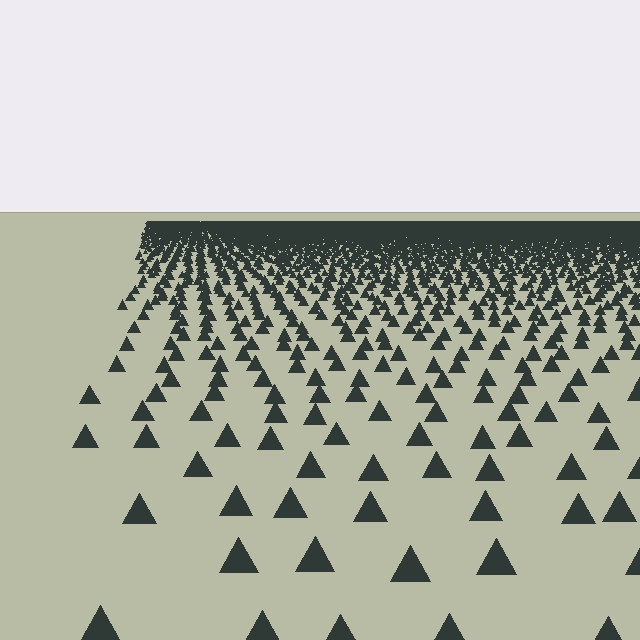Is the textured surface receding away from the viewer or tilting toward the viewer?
The surface is receding away from the viewer. Texture elements get smaller and denser toward the top.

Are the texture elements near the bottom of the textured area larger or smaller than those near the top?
Larger. Near the bottom, elements are closer to the viewer and appear at a bigger on-screen size.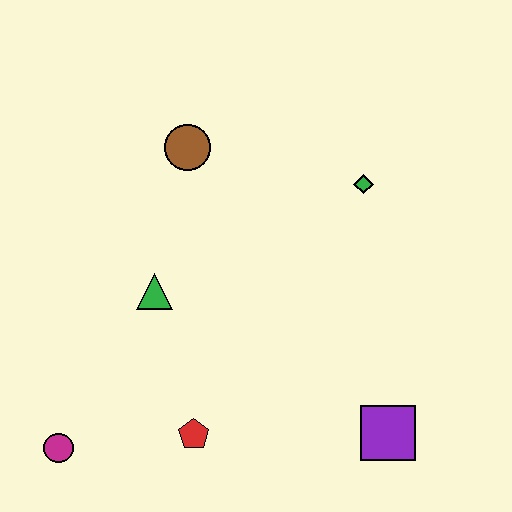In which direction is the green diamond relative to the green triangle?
The green diamond is to the right of the green triangle.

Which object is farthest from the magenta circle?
The green diamond is farthest from the magenta circle.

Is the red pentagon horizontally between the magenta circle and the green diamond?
Yes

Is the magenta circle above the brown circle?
No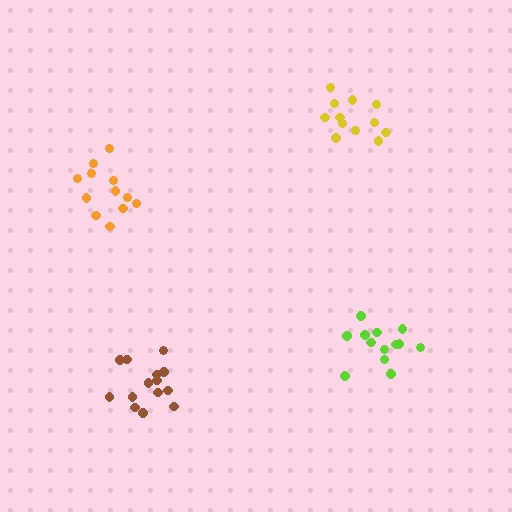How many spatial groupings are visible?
There are 4 spatial groupings.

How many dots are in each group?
Group 1: 14 dots, Group 2: 12 dots, Group 3: 12 dots, Group 4: 13 dots (51 total).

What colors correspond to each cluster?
The clusters are colored: brown, yellow, orange, lime.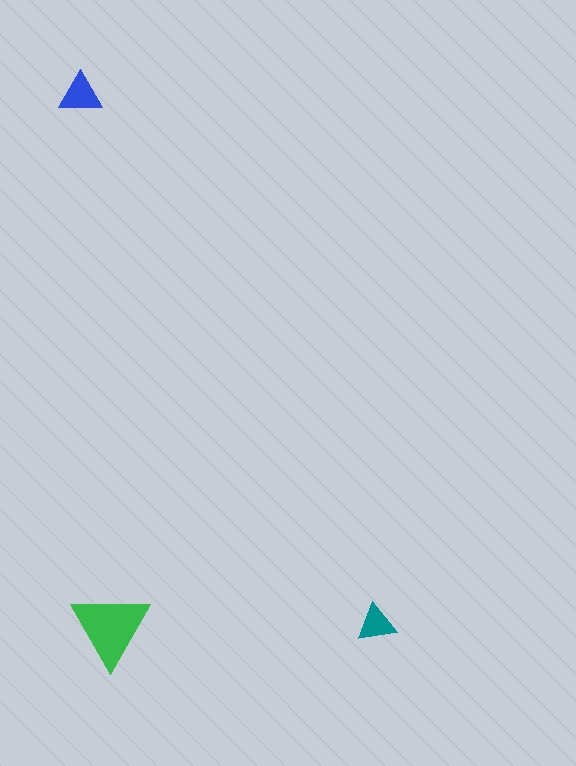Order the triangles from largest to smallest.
the green one, the blue one, the teal one.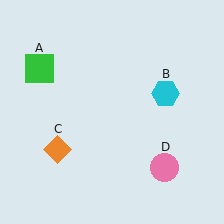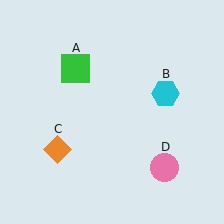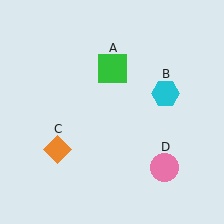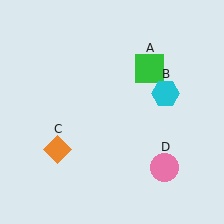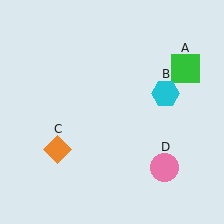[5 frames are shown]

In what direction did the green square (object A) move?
The green square (object A) moved right.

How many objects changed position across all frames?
1 object changed position: green square (object A).